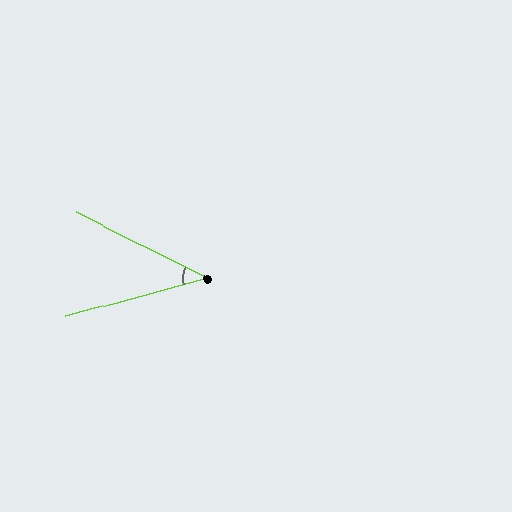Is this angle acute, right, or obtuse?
It is acute.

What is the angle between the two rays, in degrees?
Approximately 42 degrees.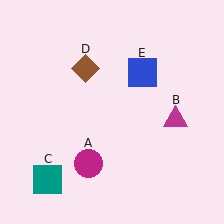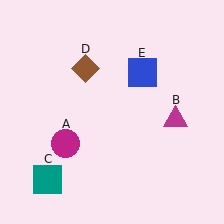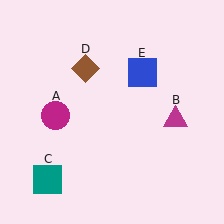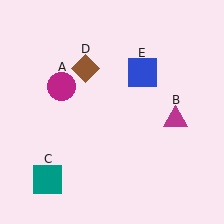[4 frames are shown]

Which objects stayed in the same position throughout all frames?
Magenta triangle (object B) and teal square (object C) and brown diamond (object D) and blue square (object E) remained stationary.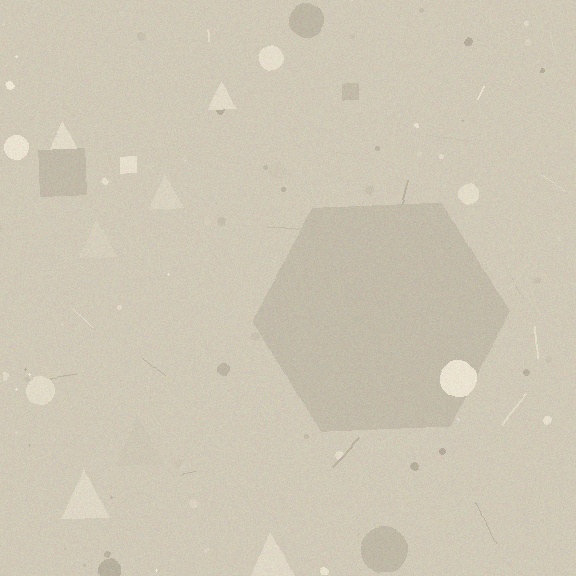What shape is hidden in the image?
A hexagon is hidden in the image.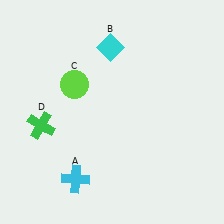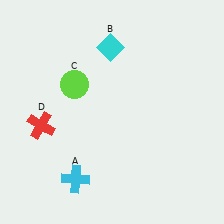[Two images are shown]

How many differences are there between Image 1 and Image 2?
There is 1 difference between the two images.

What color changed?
The cross (D) changed from green in Image 1 to red in Image 2.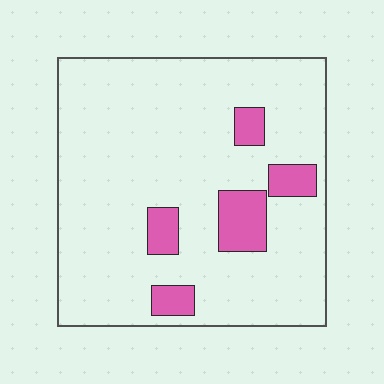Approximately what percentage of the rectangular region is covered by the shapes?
Approximately 10%.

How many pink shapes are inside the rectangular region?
5.